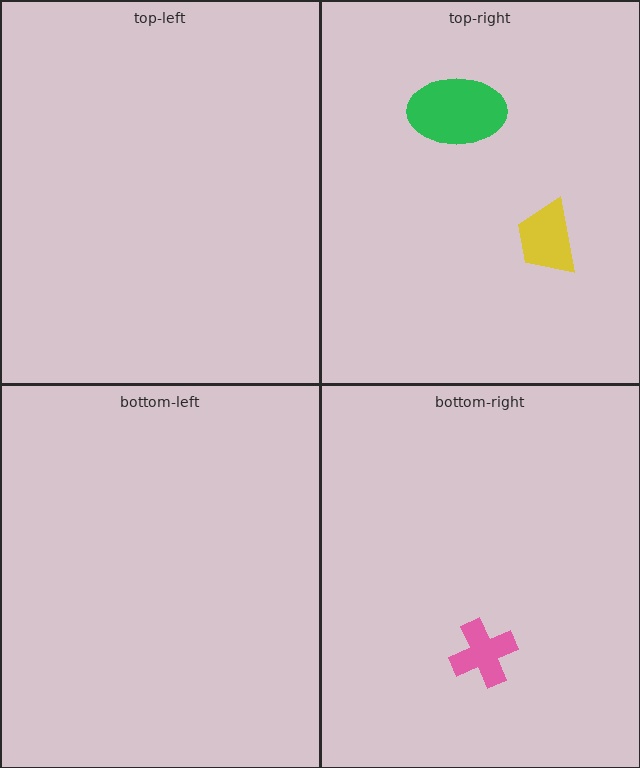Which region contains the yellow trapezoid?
The top-right region.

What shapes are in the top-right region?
The yellow trapezoid, the green ellipse.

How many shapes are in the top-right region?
2.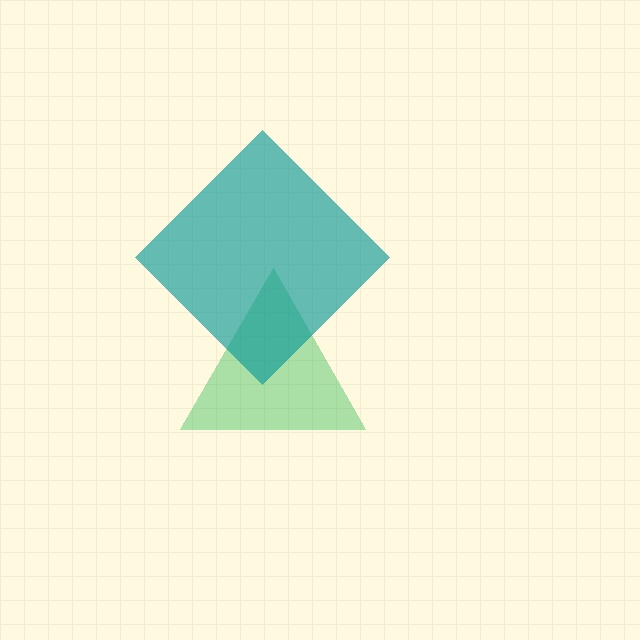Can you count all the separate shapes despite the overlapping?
Yes, there are 2 separate shapes.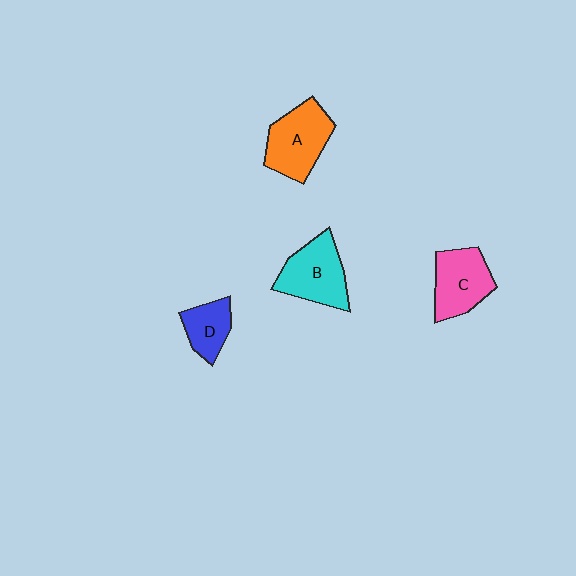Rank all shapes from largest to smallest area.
From largest to smallest: A (orange), B (cyan), C (pink), D (blue).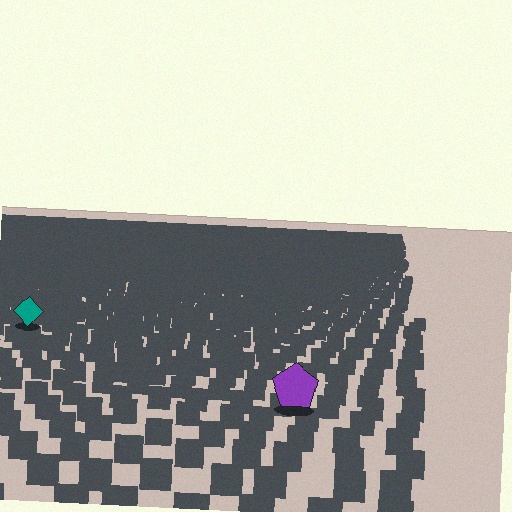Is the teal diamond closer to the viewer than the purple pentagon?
No. The purple pentagon is closer — you can tell from the texture gradient: the ground texture is coarser near it.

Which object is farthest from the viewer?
The teal diamond is farthest from the viewer. It appears smaller and the ground texture around it is denser.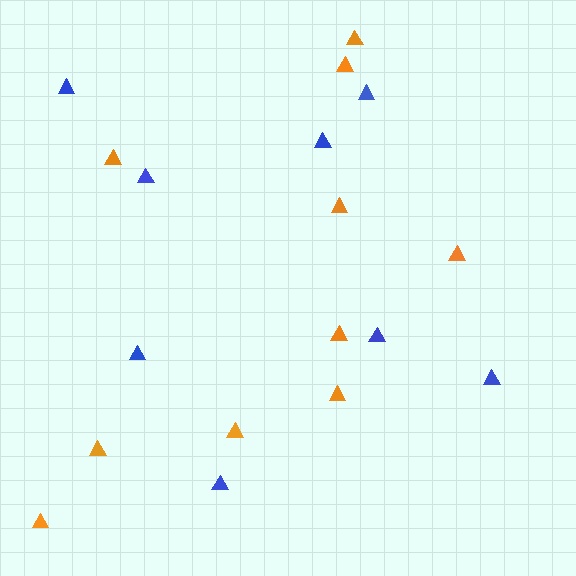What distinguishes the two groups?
There are 2 groups: one group of blue triangles (8) and one group of orange triangles (10).